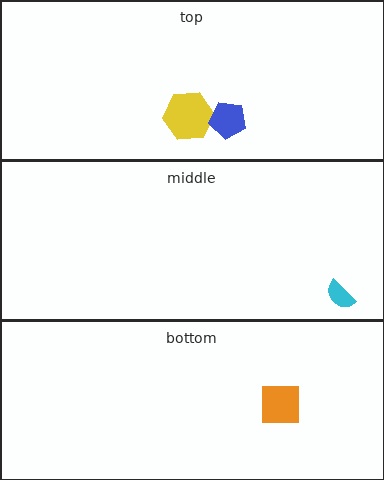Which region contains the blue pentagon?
The top region.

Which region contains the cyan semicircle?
The middle region.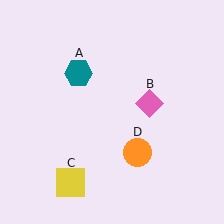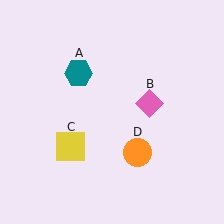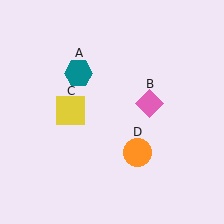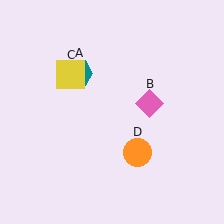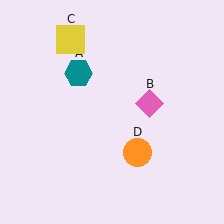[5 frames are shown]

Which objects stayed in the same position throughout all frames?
Teal hexagon (object A) and pink diamond (object B) and orange circle (object D) remained stationary.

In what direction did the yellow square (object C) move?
The yellow square (object C) moved up.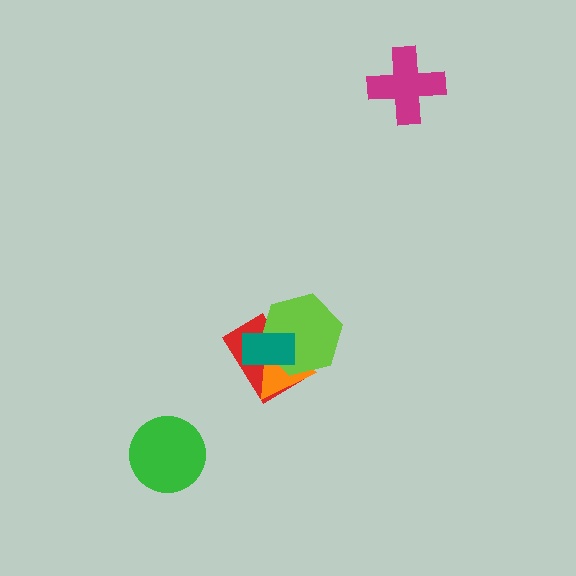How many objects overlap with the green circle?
0 objects overlap with the green circle.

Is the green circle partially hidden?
No, no other shape covers it.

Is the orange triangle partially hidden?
Yes, it is partially covered by another shape.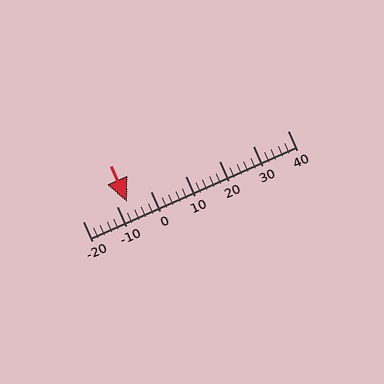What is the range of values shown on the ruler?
The ruler shows values from -20 to 40.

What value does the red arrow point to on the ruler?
The red arrow points to approximately -7.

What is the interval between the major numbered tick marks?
The major tick marks are spaced 10 units apart.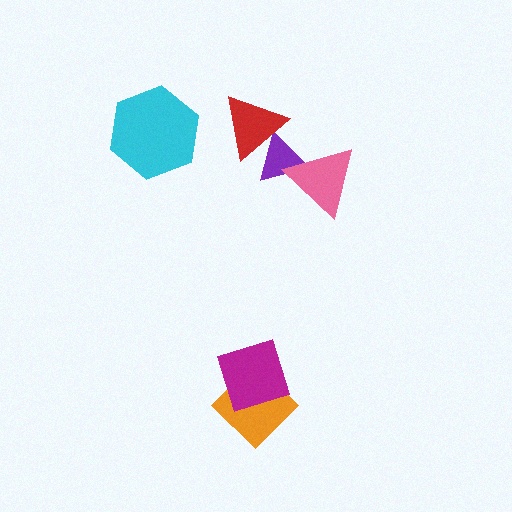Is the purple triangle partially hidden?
Yes, it is partially covered by another shape.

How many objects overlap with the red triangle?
1 object overlaps with the red triangle.